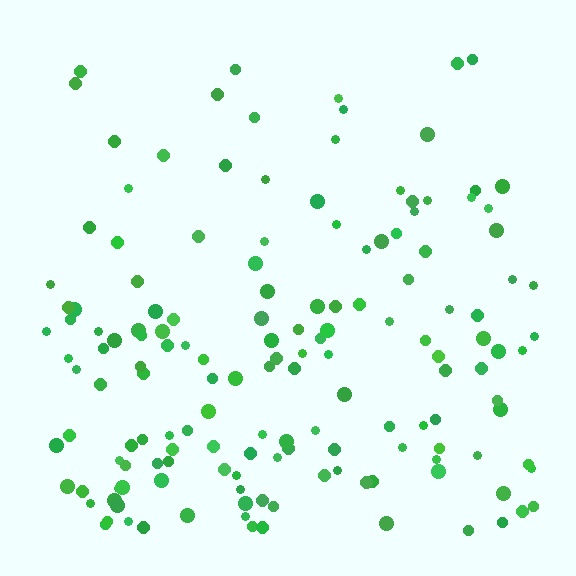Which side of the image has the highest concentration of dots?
The bottom.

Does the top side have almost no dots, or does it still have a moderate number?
Still a moderate number, just noticeably fewer than the bottom.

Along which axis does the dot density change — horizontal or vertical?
Vertical.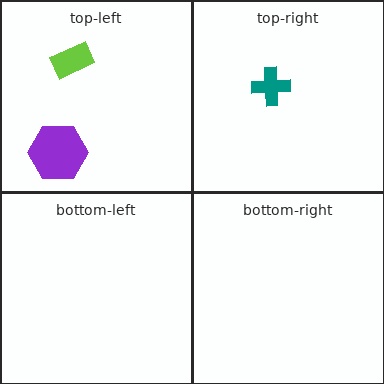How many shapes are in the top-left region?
2.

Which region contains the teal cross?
The top-right region.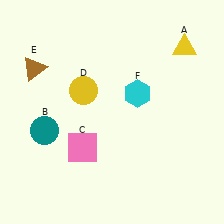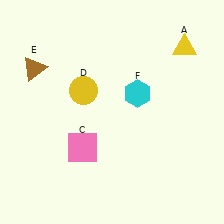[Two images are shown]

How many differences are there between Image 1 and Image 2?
There is 1 difference between the two images.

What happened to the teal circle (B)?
The teal circle (B) was removed in Image 2. It was in the bottom-left area of Image 1.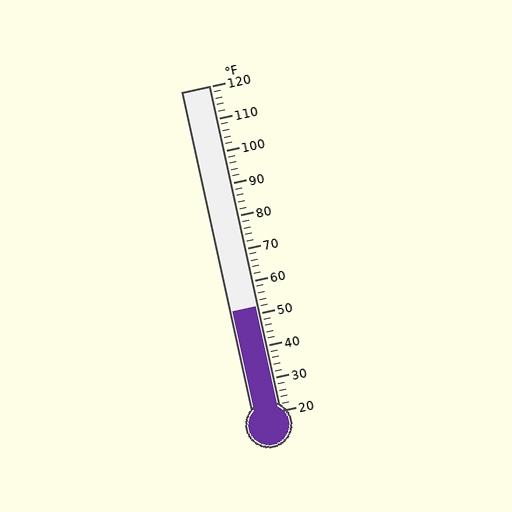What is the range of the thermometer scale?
The thermometer scale ranges from 20°F to 120°F.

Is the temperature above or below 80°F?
The temperature is below 80°F.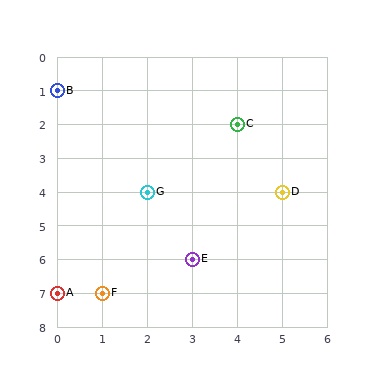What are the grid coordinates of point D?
Point D is at grid coordinates (5, 4).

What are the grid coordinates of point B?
Point B is at grid coordinates (0, 1).